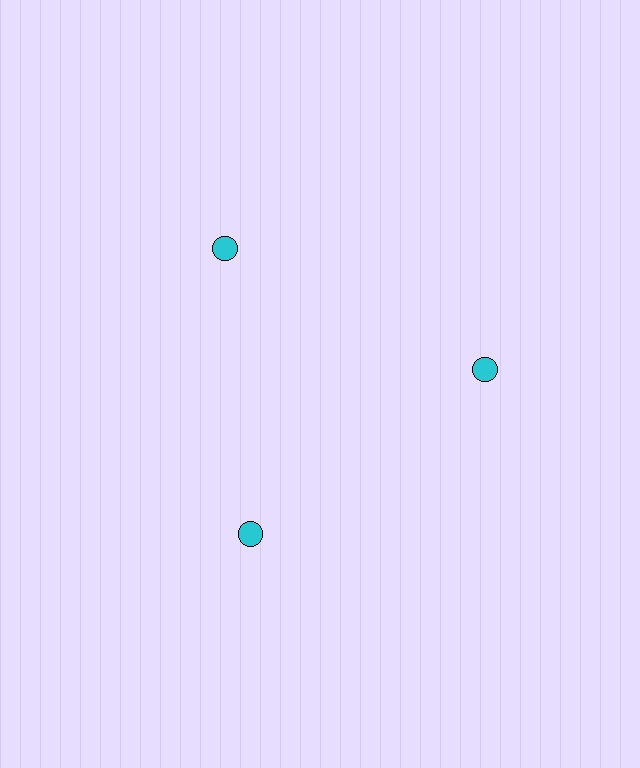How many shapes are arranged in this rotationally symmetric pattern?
There are 3 shapes, arranged in 3 groups of 1.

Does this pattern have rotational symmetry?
Yes, this pattern has 3-fold rotational symmetry. It looks the same after rotating 120 degrees around the center.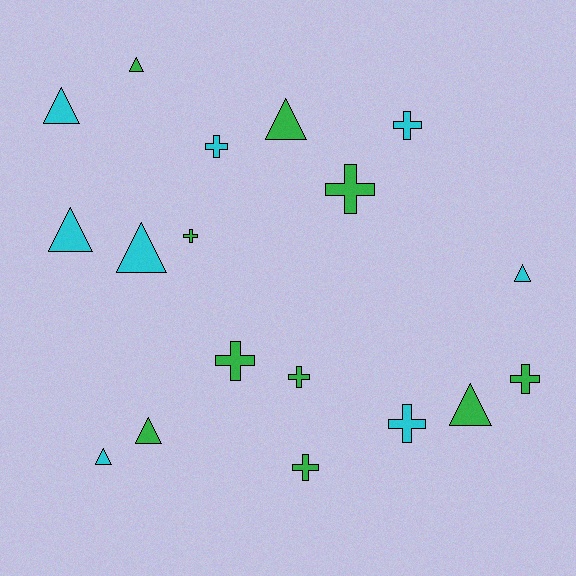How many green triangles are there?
There are 4 green triangles.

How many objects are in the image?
There are 18 objects.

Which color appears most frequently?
Green, with 10 objects.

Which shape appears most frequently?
Triangle, with 9 objects.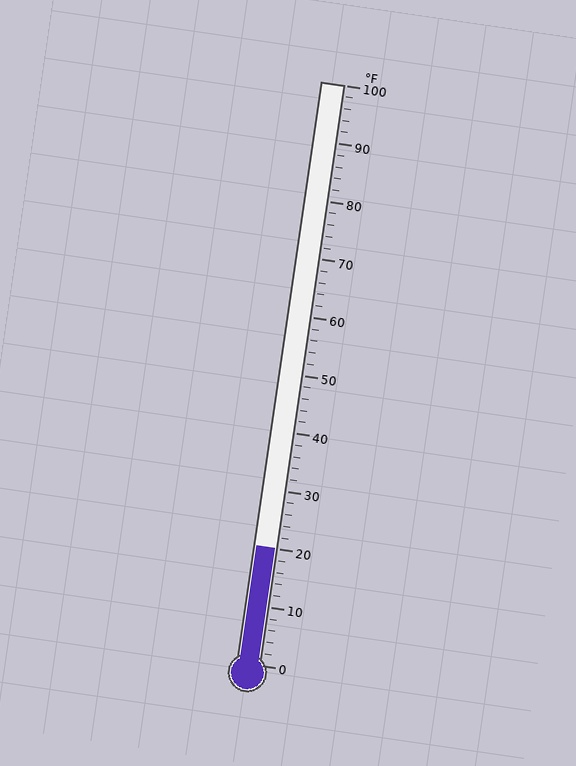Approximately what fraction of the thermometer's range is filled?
The thermometer is filled to approximately 20% of its range.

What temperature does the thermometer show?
The thermometer shows approximately 20°F.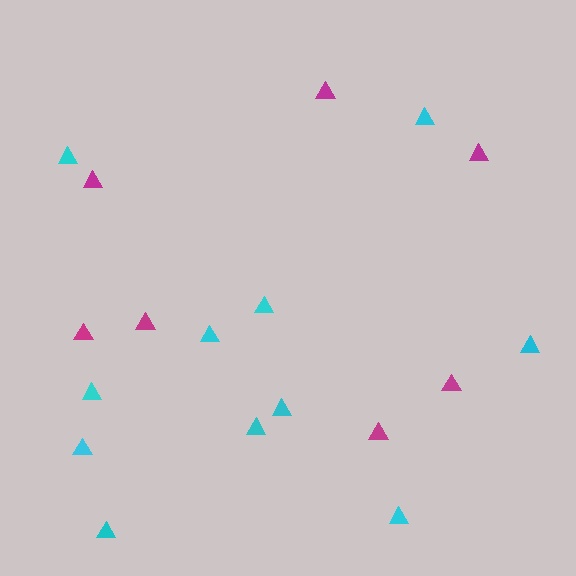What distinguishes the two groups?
There are 2 groups: one group of magenta triangles (7) and one group of cyan triangles (11).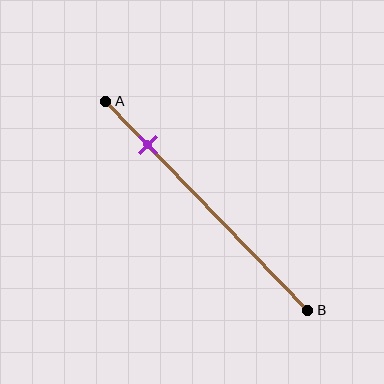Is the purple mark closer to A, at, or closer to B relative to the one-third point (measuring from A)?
The purple mark is closer to point A than the one-third point of segment AB.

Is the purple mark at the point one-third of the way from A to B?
No, the mark is at about 20% from A, not at the 33% one-third point.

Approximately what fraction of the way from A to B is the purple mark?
The purple mark is approximately 20% of the way from A to B.